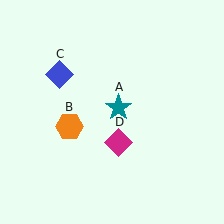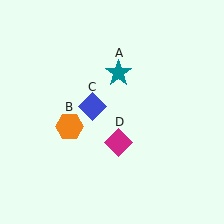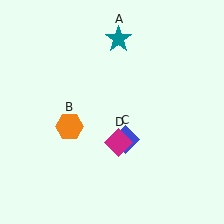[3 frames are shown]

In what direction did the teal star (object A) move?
The teal star (object A) moved up.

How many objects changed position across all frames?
2 objects changed position: teal star (object A), blue diamond (object C).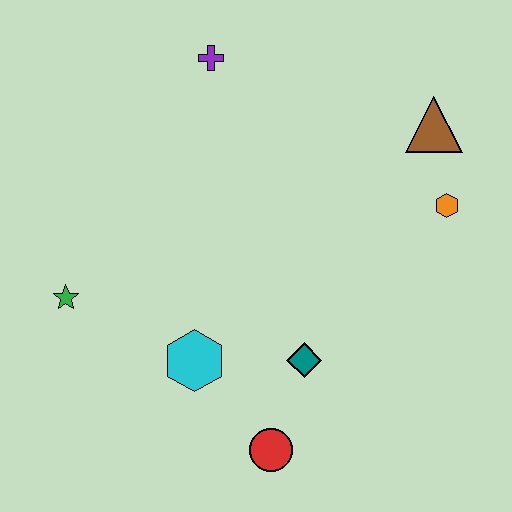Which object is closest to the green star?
The cyan hexagon is closest to the green star.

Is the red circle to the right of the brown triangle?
No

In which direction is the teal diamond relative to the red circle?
The teal diamond is above the red circle.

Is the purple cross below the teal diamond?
No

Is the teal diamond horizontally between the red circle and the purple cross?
No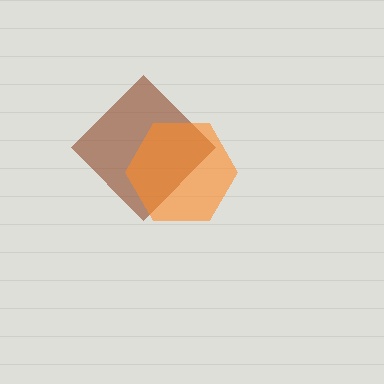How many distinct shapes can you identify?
There are 2 distinct shapes: a brown diamond, an orange hexagon.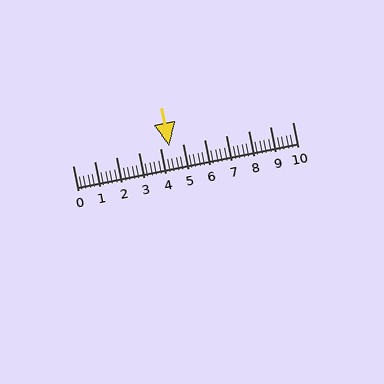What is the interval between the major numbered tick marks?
The major tick marks are spaced 1 units apart.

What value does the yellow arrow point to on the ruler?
The yellow arrow points to approximately 4.4.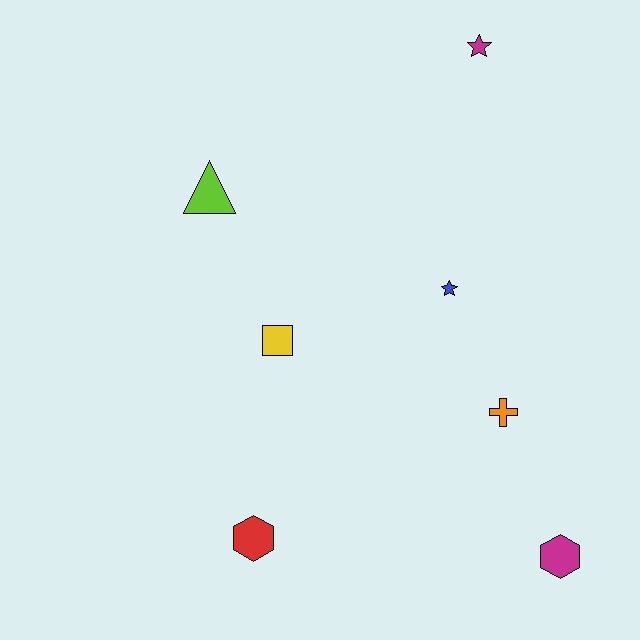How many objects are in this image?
There are 7 objects.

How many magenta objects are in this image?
There are 2 magenta objects.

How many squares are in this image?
There is 1 square.